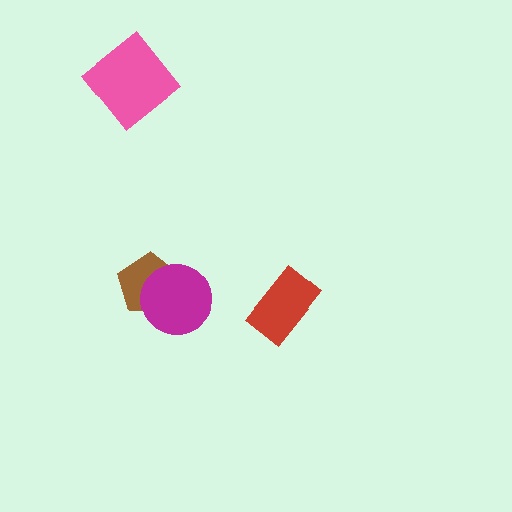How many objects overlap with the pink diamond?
0 objects overlap with the pink diamond.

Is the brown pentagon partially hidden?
Yes, it is partially covered by another shape.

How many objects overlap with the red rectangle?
0 objects overlap with the red rectangle.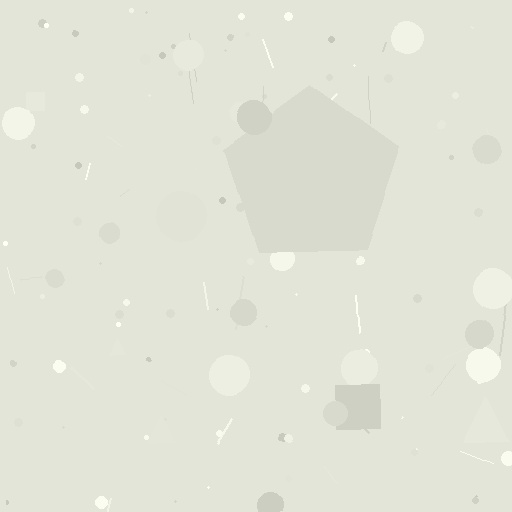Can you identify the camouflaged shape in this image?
The camouflaged shape is a pentagon.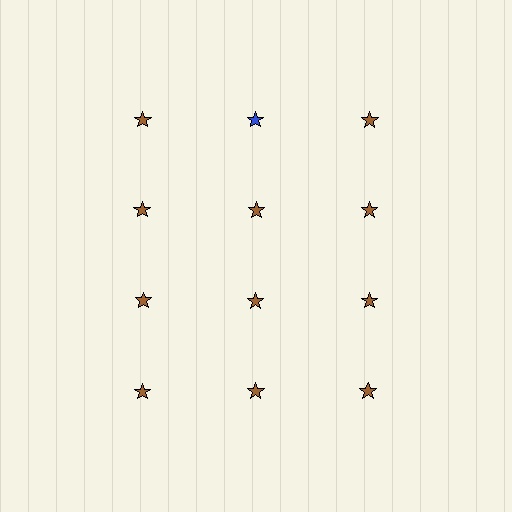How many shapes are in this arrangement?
There are 12 shapes arranged in a grid pattern.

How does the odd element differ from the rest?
It has a different color: blue instead of brown.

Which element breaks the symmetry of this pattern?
The blue star in the top row, second from left column breaks the symmetry. All other shapes are brown stars.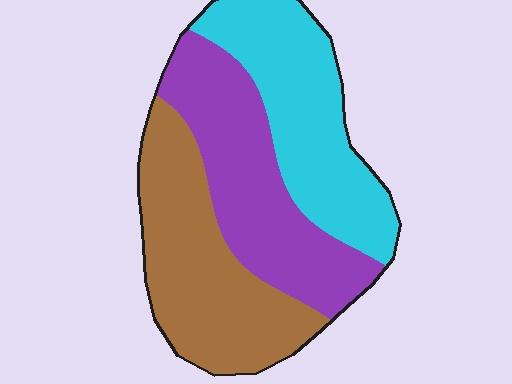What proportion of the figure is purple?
Purple takes up about one third (1/3) of the figure.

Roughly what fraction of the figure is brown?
Brown covers roughly 35% of the figure.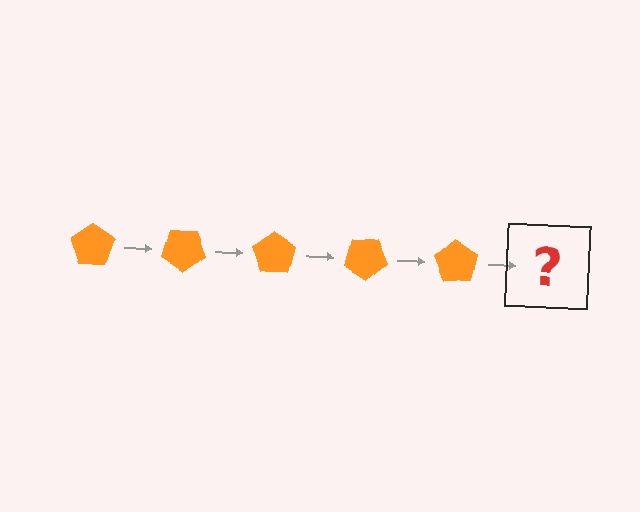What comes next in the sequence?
The next element should be an orange pentagon rotated 175 degrees.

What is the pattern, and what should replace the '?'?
The pattern is that the pentagon rotates 35 degrees each step. The '?' should be an orange pentagon rotated 175 degrees.